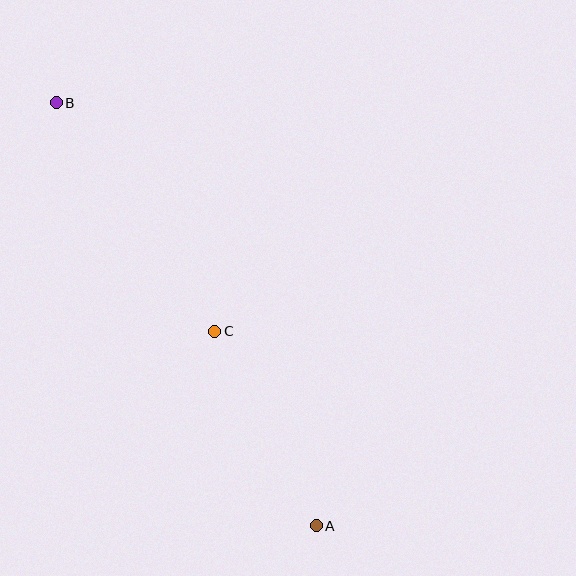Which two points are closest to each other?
Points A and C are closest to each other.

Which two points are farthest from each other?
Points A and B are farthest from each other.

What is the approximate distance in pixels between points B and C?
The distance between B and C is approximately 278 pixels.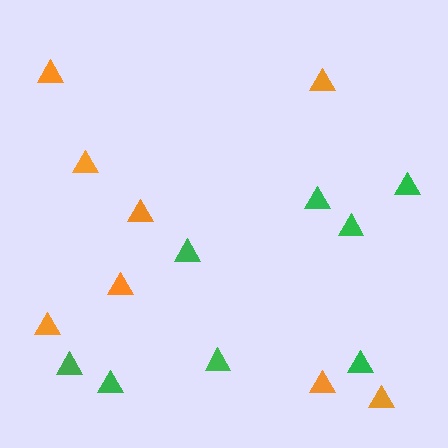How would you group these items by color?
There are 2 groups: one group of green triangles (8) and one group of orange triangles (8).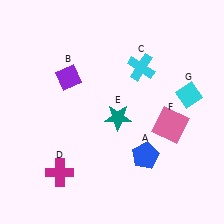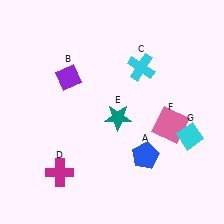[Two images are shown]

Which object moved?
The cyan diamond (G) moved down.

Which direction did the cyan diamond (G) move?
The cyan diamond (G) moved down.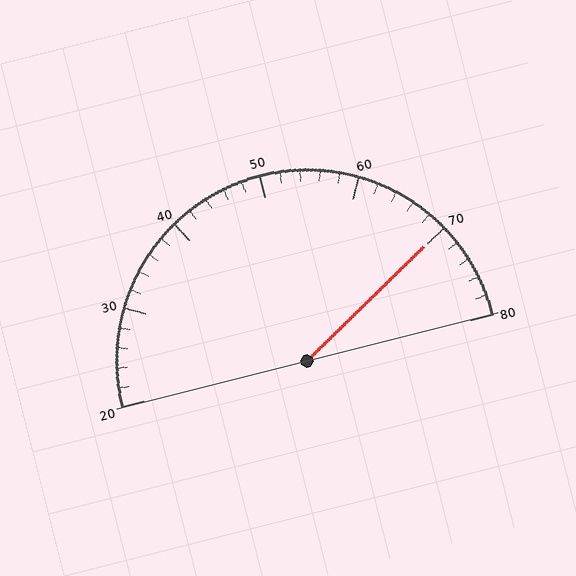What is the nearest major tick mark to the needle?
The nearest major tick mark is 70.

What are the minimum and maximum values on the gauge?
The gauge ranges from 20 to 80.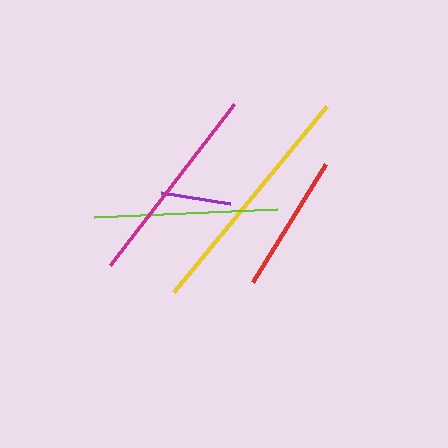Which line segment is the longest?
The yellow line is the longest at approximately 240 pixels.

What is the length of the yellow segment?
The yellow segment is approximately 240 pixels long.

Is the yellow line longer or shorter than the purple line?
The yellow line is longer than the purple line.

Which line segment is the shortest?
The purple line is the shortest at approximately 70 pixels.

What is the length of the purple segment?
The purple segment is approximately 70 pixels long.